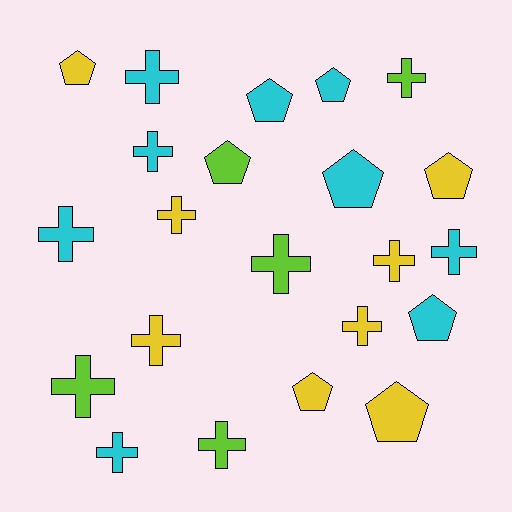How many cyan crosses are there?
There are 5 cyan crosses.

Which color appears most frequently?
Cyan, with 9 objects.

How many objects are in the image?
There are 22 objects.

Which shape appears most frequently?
Cross, with 13 objects.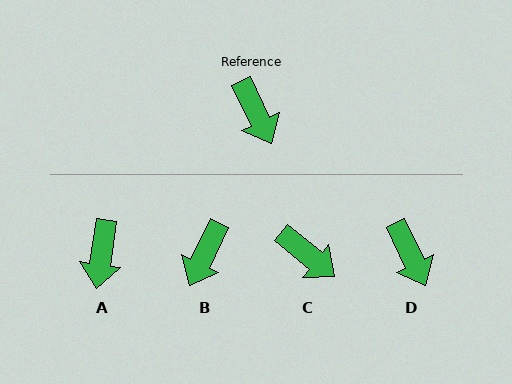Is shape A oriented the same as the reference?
No, it is off by about 35 degrees.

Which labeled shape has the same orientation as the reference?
D.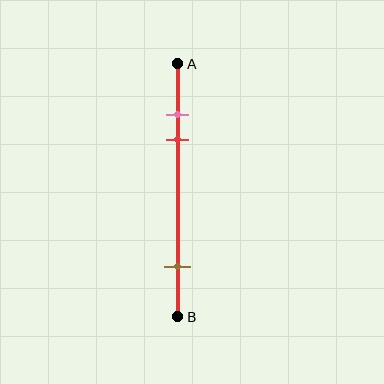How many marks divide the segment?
There are 3 marks dividing the segment.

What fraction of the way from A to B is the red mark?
The red mark is approximately 30% (0.3) of the way from A to B.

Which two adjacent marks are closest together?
The pink and red marks are the closest adjacent pair.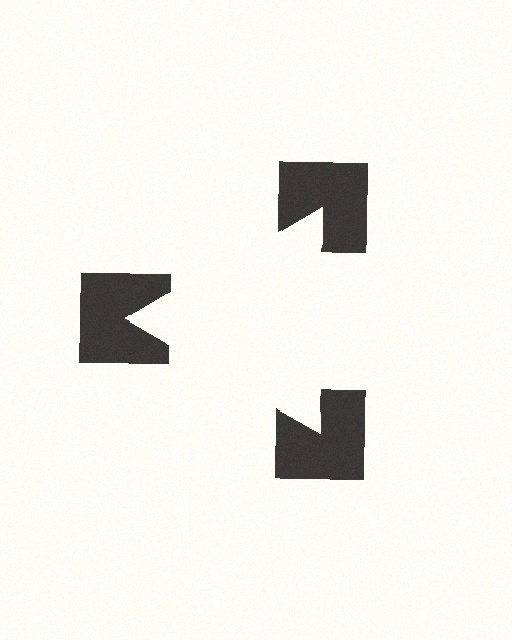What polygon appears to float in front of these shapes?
An illusory triangle — its edges are inferred from the aligned wedge cuts in the notched squares, not physically drawn.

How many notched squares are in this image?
There are 3 — one at each vertex of the illusory triangle.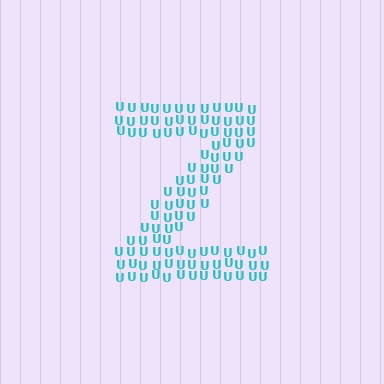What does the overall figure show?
The overall figure shows the letter Z.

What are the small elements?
The small elements are letter U's.